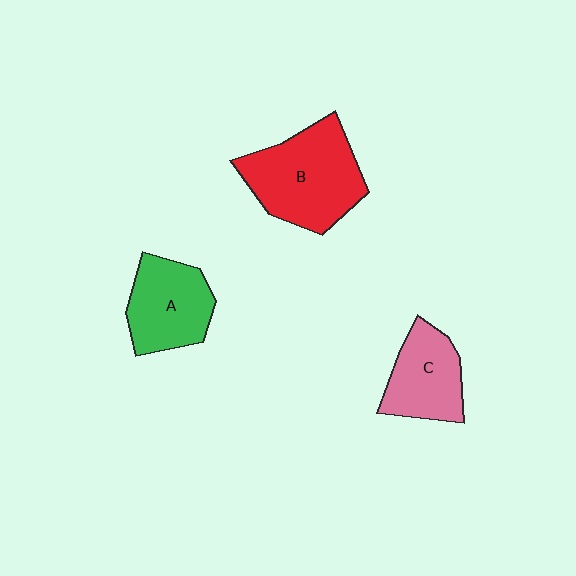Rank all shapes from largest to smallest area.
From largest to smallest: B (red), A (green), C (pink).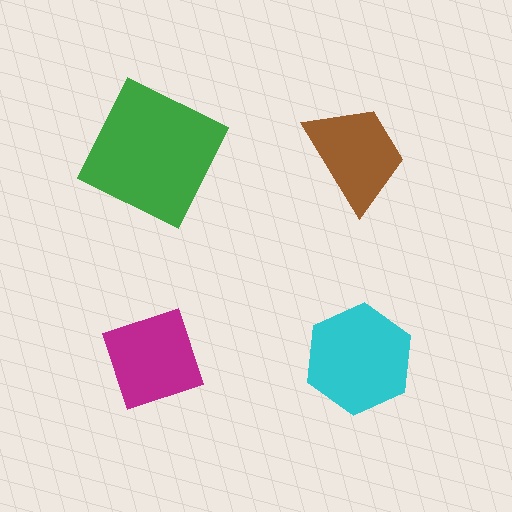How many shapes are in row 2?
2 shapes.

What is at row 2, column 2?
A cyan hexagon.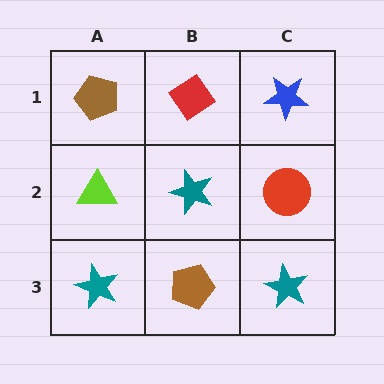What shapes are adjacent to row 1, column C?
A red circle (row 2, column C), a red diamond (row 1, column B).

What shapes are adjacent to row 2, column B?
A red diamond (row 1, column B), a brown pentagon (row 3, column B), a lime triangle (row 2, column A), a red circle (row 2, column C).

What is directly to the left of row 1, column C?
A red diamond.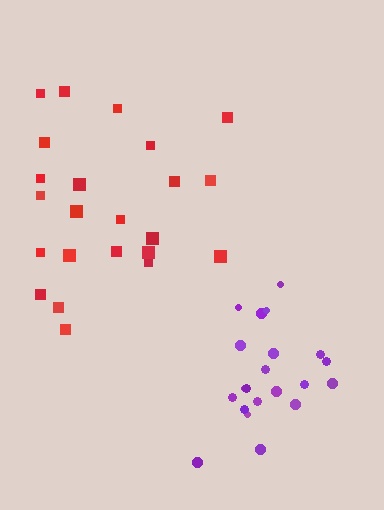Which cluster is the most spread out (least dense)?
Red.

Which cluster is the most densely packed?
Purple.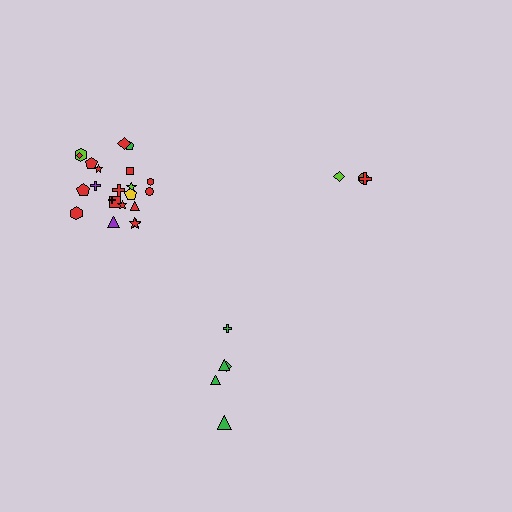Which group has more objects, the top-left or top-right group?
The top-left group.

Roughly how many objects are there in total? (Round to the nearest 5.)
Roughly 30 objects in total.